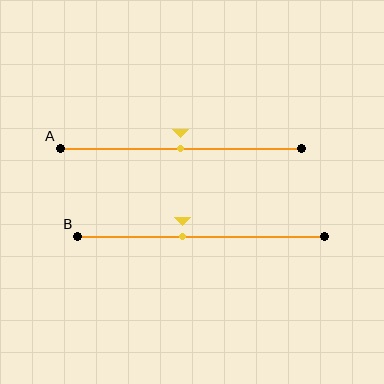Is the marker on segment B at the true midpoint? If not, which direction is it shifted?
No, the marker on segment B is shifted to the left by about 7% of the segment length.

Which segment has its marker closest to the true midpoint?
Segment A has its marker closest to the true midpoint.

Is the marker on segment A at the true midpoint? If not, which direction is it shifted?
Yes, the marker on segment A is at the true midpoint.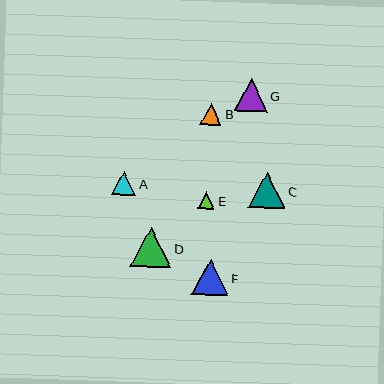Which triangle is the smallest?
Triangle E is the smallest with a size of approximately 17 pixels.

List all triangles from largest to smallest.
From largest to smallest: D, C, F, G, A, B, E.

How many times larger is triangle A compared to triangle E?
Triangle A is approximately 1.5 times the size of triangle E.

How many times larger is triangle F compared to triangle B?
Triangle F is approximately 1.7 times the size of triangle B.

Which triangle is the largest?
Triangle D is the largest with a size of approximately 41 pixels.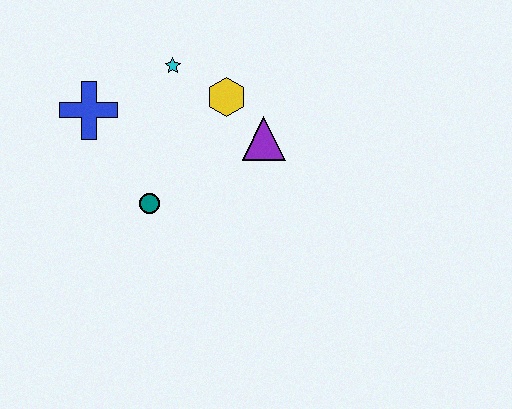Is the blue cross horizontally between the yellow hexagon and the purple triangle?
No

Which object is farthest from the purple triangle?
The blue cross is farthest from the purple triangle.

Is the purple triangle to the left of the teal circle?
No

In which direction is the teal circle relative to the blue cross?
The teal circle is below the blue cross.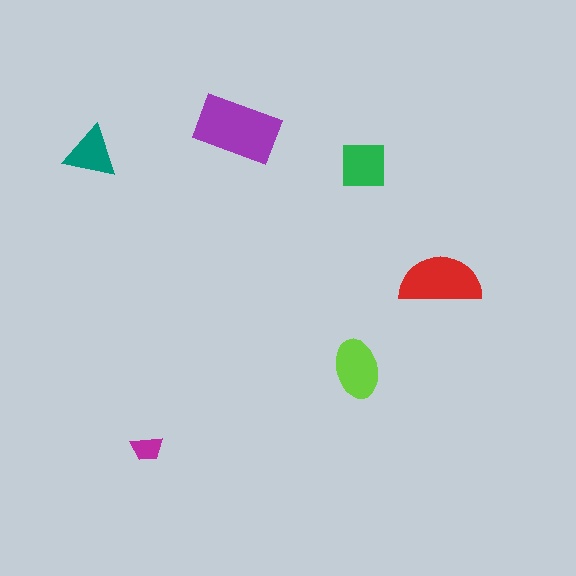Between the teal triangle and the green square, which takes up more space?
The green square.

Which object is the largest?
The purple rectangle.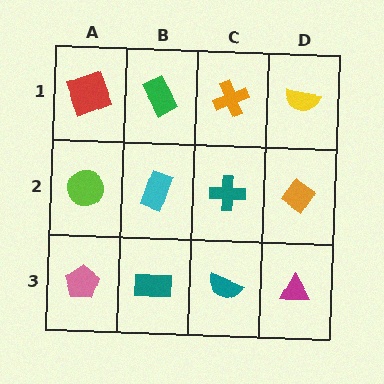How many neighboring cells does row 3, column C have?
3.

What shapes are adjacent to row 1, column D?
An orange diamond (row 2, column D), an orange cross (row 1, column C).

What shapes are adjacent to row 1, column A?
A lime circle (row 2, column A), a green rectangle (row 1, column B).